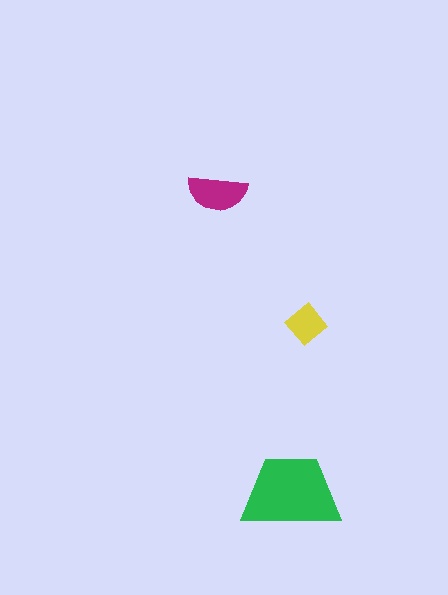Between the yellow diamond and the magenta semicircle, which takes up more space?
The magenta semicircle.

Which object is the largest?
The green trapezoid.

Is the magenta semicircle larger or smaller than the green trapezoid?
Smaller.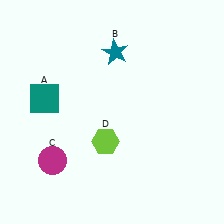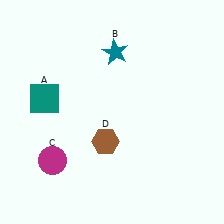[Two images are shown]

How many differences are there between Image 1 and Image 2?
There is 1 difference between the two images.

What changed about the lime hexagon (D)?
In Image 1, D is lime. In Image 2, it changed to brown.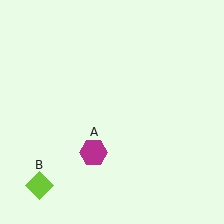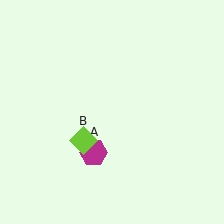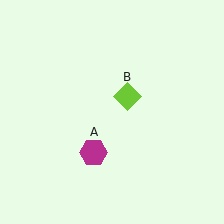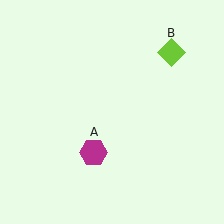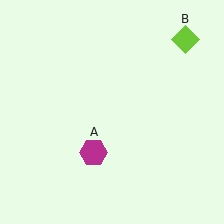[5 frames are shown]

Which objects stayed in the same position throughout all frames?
Magenta hexagon (object A) remained stationary.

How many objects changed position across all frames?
1 object changed position: lime diamond (object B).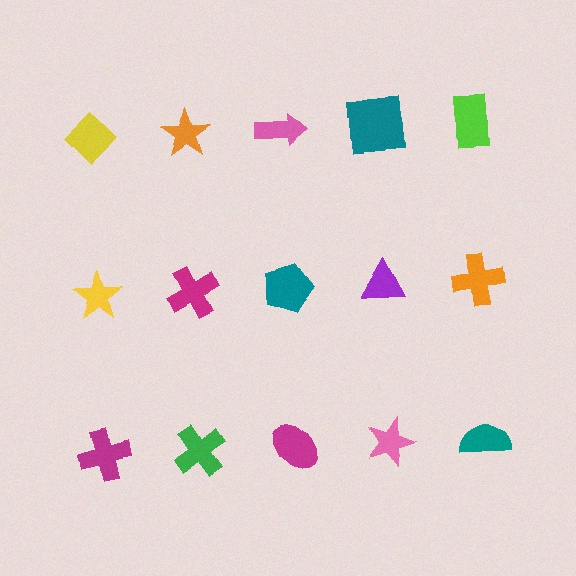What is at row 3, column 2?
A green cross.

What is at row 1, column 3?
A pink arrow.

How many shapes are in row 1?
5 shapes.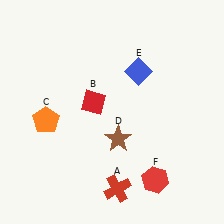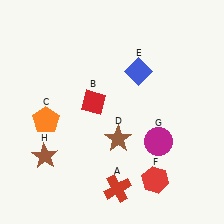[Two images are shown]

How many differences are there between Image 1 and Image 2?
There are 2 differences between the two images.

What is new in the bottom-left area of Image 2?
A brown star (H) was added in the bottom-left area of Image 2.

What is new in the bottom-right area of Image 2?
A magenta circle (G) was added in the bottom-right area of Image 2.